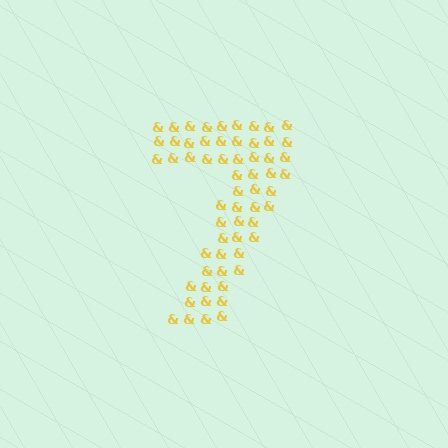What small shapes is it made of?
It is made of small ampersands.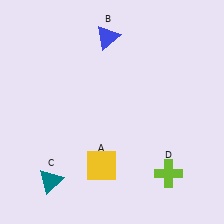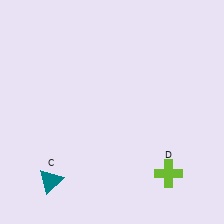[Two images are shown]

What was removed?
The yellow square (A), the blue triangle (B) were removed in Image 2.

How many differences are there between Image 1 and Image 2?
There are 2 differences between the two images.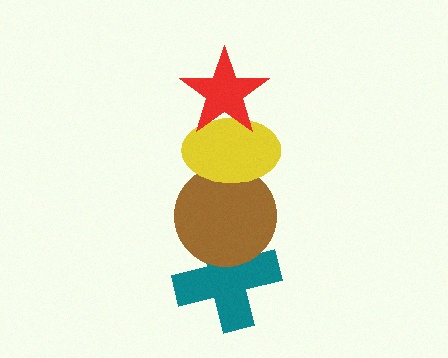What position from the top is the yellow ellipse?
The yellow ellipse is 2nd from the top.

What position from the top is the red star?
The red star is 1st from the top.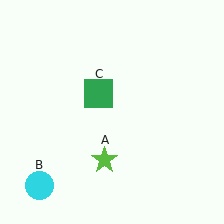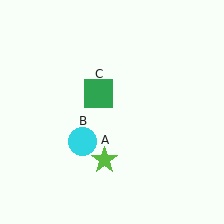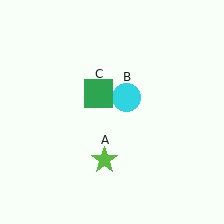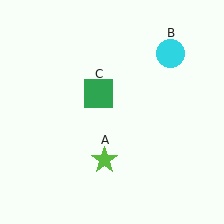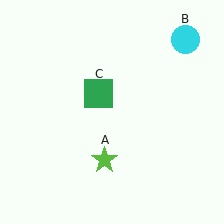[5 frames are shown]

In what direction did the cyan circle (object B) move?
The cyan circle (object B) moved up and to the right.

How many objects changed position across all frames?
1 object changed position: cyan circle (object B).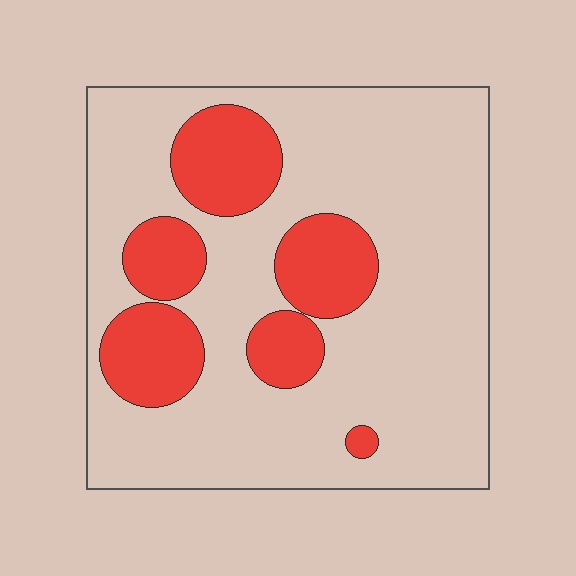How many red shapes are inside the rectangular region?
6.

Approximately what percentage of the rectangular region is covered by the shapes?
Approximately 25%.